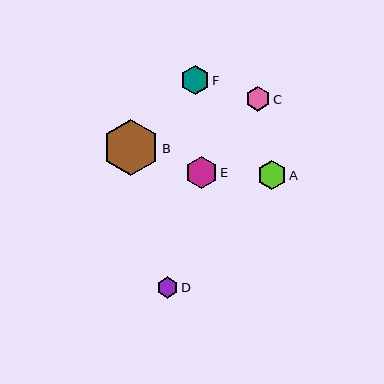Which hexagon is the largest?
Hexagon B is the largest with a size of approximately 57 pixels.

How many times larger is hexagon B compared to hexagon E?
Hexagon B is approximately 1.8 times the size of hexagon E.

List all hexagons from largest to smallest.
From largest to smallest: B, E, A, F, C, D.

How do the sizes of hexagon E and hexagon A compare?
Hexagon E and hexagon A are approximately the same size.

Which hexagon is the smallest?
Hexagon D is the smallest with a size of approximately 21 pixels.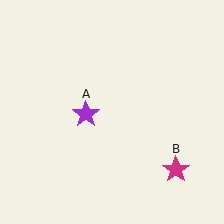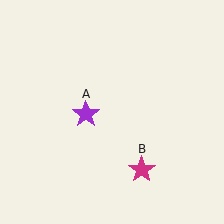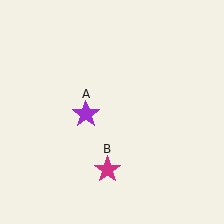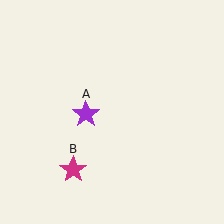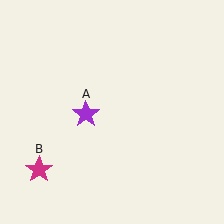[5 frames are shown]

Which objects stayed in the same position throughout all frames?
Purple star (object A) remained stationary.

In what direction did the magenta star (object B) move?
The magenta star (object B) moved left.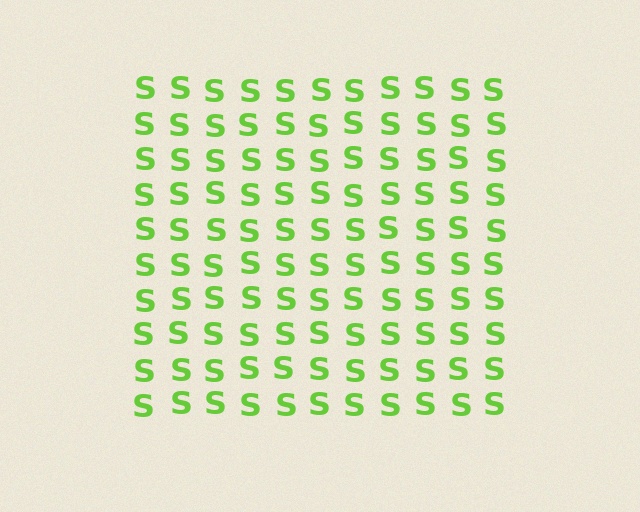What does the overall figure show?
The overall figure shows a square.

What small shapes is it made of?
It is made of small letter S's.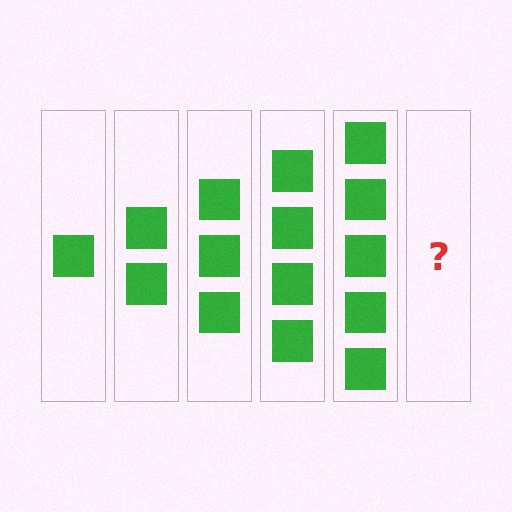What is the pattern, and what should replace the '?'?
The pattern is that each step adds one more square. The '?' should be 6 squares.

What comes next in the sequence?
The next element should be 6 squares.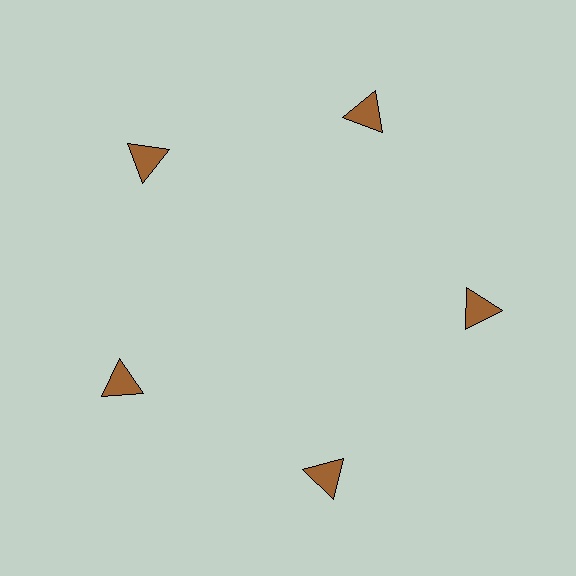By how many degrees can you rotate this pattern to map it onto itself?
The pattern maps onto itself every 72 degrees of rotation.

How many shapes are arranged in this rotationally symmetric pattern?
There are 5 shapes, arranged in 5 groups of 1.